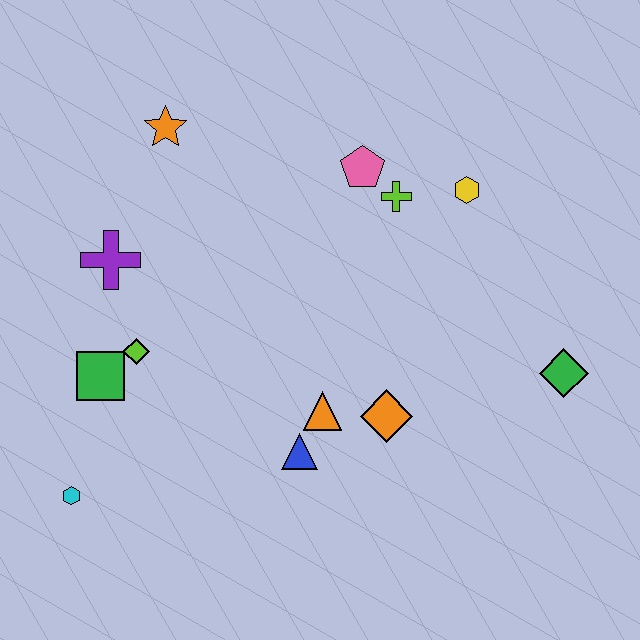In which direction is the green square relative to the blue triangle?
The green square is to the left of the blue triangle.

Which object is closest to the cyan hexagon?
The green square is closest to the cyan hexagon.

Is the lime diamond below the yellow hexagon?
Yes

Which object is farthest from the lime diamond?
The green diamond is farthest from the lime diamond.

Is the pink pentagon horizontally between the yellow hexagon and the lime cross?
No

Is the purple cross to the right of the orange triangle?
No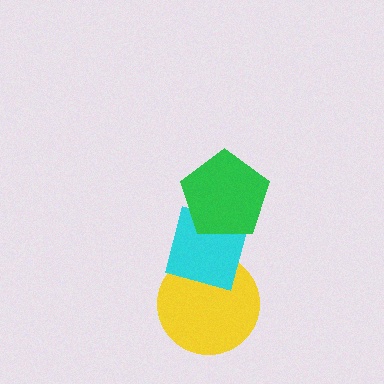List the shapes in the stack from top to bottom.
From top to bottom: the green pentagon, the cyan diamond, the yellow circle.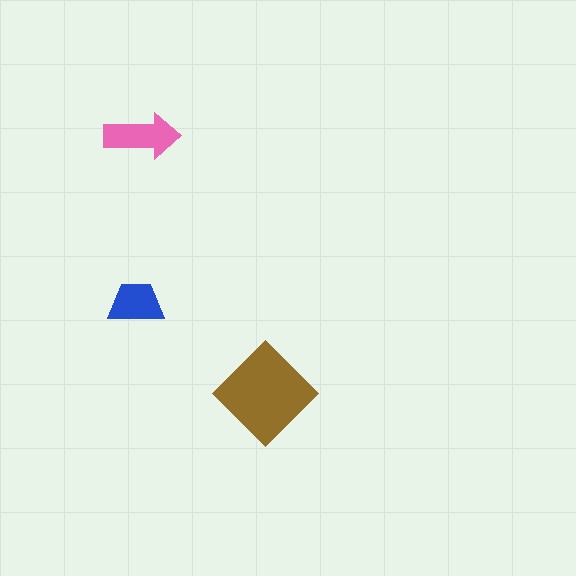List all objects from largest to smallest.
The brown diamond, the pink arrow, the blue trapezoid.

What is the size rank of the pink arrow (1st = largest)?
2nd.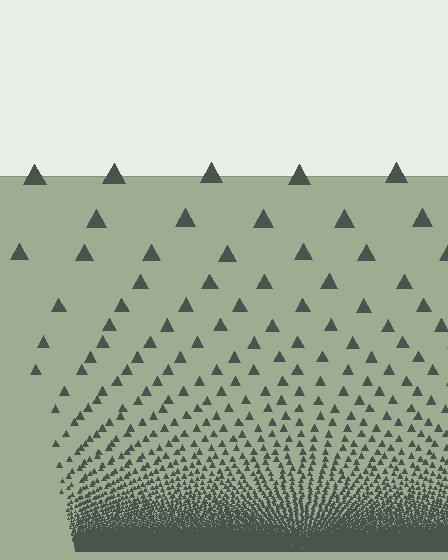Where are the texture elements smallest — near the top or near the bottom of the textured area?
Near the bottom.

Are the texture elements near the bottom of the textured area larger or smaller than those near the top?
Smaller. The gradient is inverted — elements near the bottom are smaller and denser.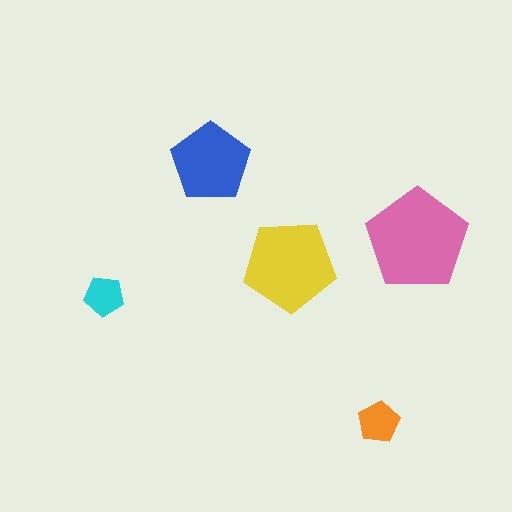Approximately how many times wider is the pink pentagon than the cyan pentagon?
About 2.5 times wider.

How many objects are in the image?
There are 5 objects in the image.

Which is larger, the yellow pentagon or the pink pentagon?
The pink one.